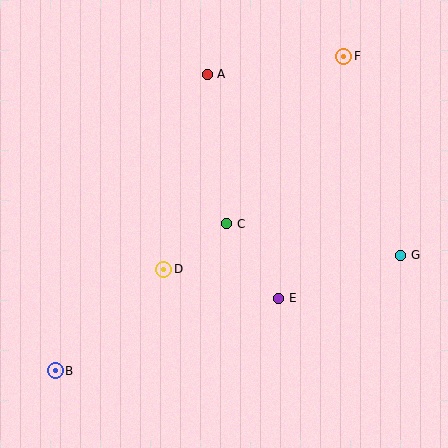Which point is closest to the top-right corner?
Point F is closest to the top-right corner.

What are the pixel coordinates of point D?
Point D is at (164, 269).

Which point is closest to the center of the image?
Point C at (227, 224) is closest to the center.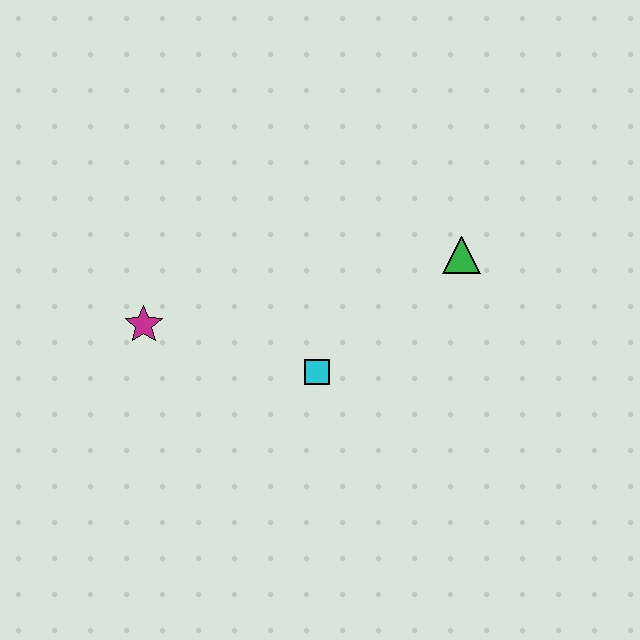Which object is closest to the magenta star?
The cyan square is closest to the magenta star.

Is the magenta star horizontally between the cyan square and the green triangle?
No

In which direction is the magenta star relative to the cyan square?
The magenta star is to the left of the cyan square.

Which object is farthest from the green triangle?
The magenta star is farthest from the green triangle.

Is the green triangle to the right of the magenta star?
Yes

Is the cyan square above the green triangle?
No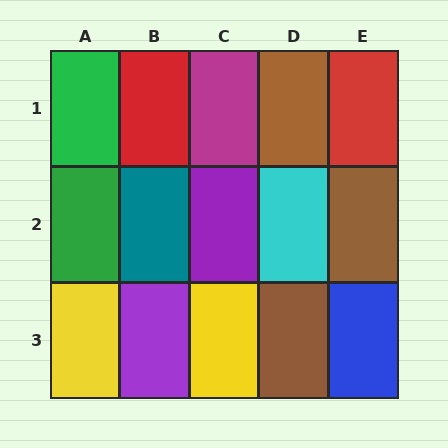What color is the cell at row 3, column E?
Blue.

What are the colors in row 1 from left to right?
Green, red, magenta, brown, red.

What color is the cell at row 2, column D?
Cyan.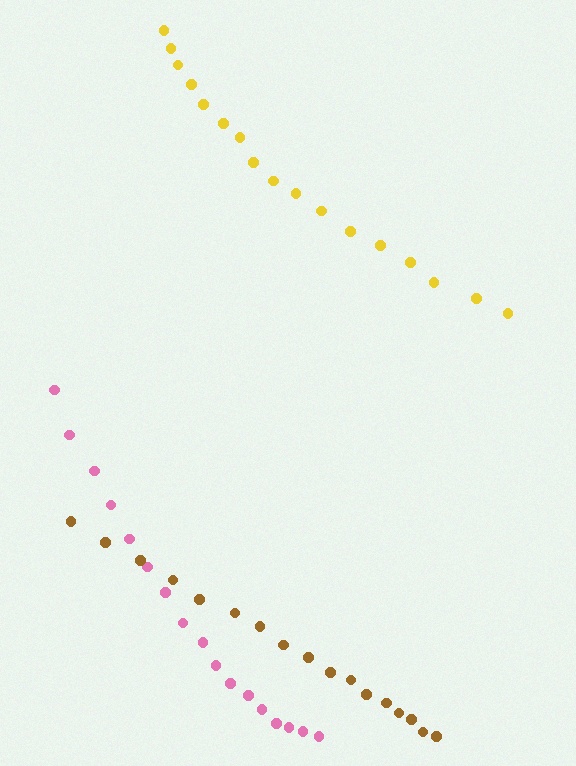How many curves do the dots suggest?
There are 3 distinct paths.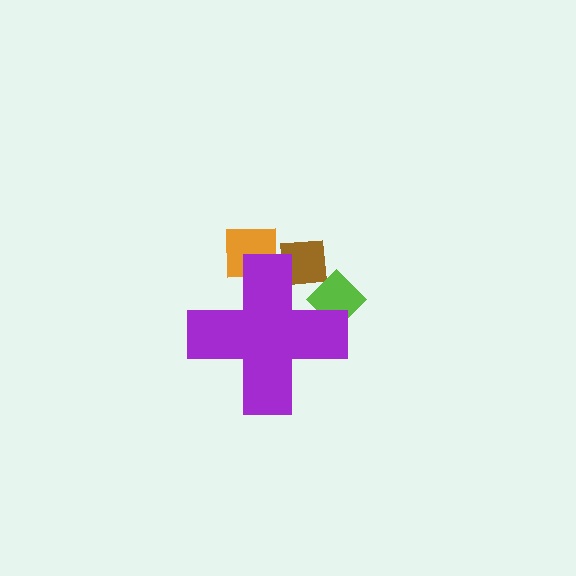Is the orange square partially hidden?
Yes, the orange square is partially hidden behind the purple cross.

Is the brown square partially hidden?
Yes, the brown square is partially hidden behind the purple cross.